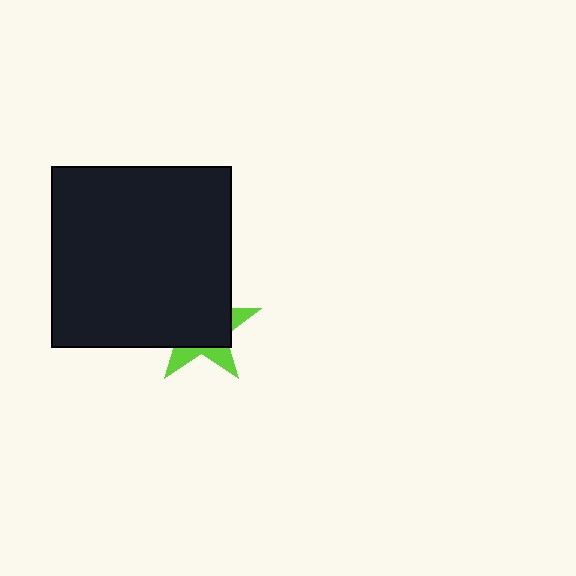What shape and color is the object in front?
The object in front is a black square.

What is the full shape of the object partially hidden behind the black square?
The partially hidden object is a lime star.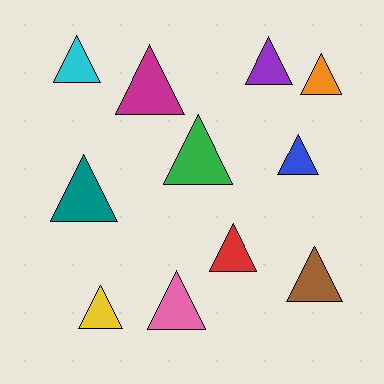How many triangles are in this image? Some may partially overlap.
There are 11 triangles.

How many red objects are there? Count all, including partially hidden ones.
There is 1 red object.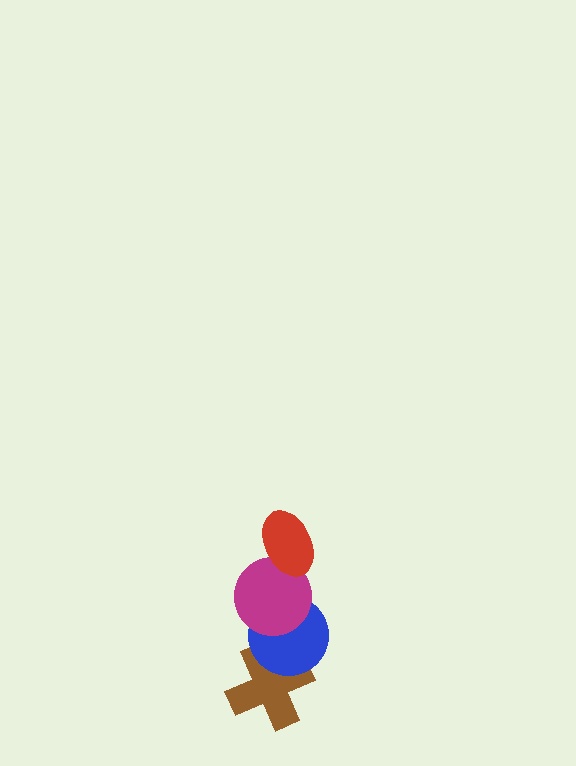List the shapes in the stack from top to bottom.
From top to bottom: the red ellipse, the magenta circle, the blue circle, the brown cross.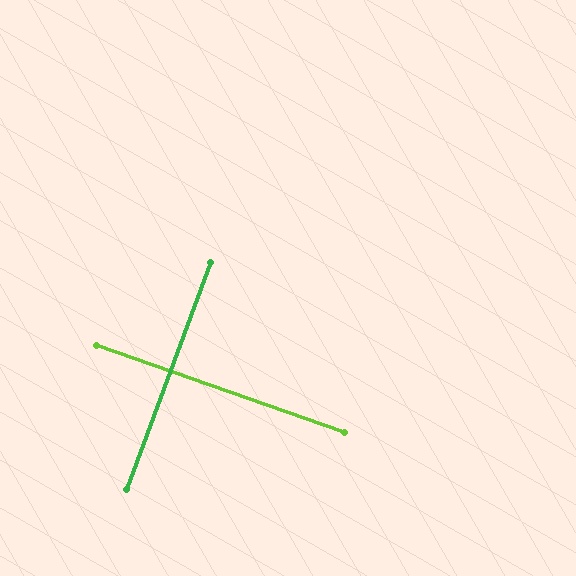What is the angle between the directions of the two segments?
Approximately 89 degrees.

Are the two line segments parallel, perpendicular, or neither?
Perpendicular — they meet at approximately 89°.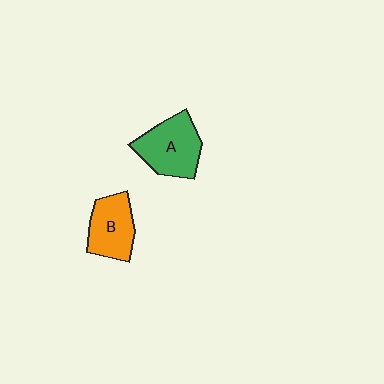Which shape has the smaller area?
Shape B (orange).